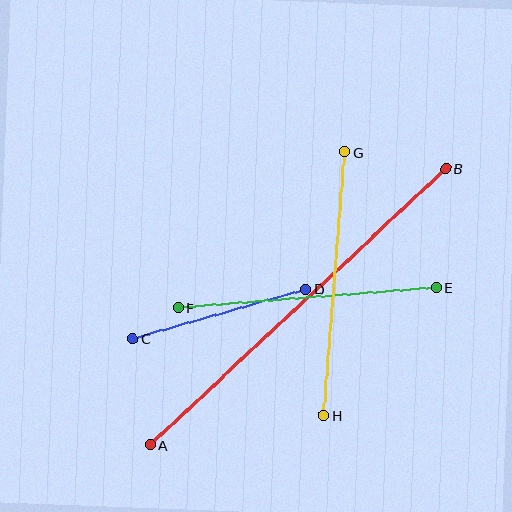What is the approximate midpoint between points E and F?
The midpoint is at approximately (307, 298) pixels.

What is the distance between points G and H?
The distance is approximately 264 pixels.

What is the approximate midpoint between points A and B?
The midpoint is at approximately (298, 307) pixels.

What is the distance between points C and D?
The distance is approximately 180 pixels.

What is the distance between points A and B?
The distance is approximately 405 pixels.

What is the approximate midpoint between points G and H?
The midpoint is at approximately (334, 284) pixels.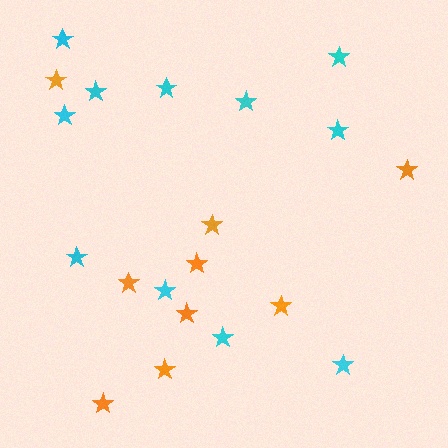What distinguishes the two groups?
There are 2 groups: one group of orange stars (9) and one group of cyan stars (11).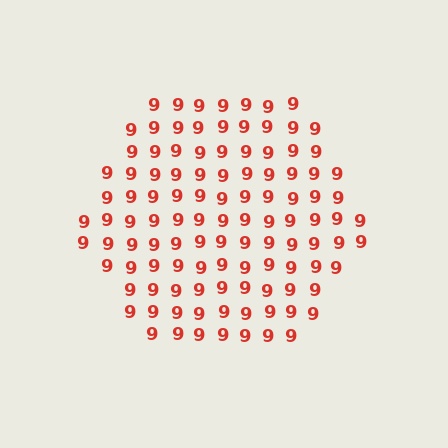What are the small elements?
The small elements are digit 9's.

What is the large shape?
The large shape is a hexagon.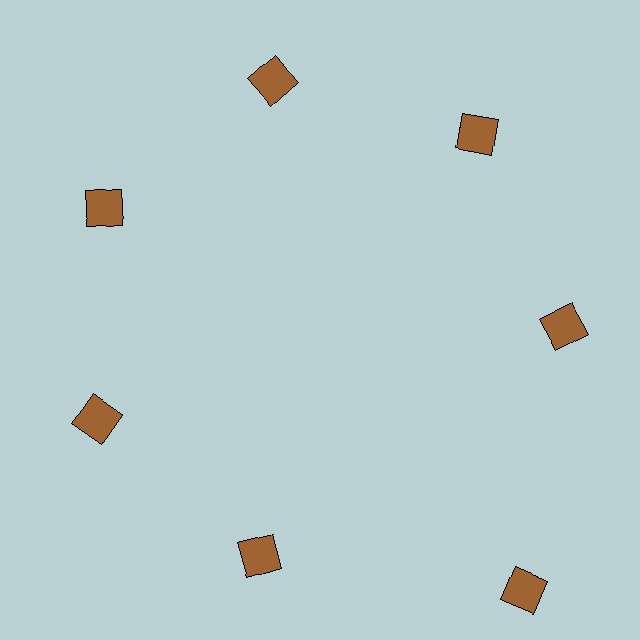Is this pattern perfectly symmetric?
No. The 7 brown squares are arranged in a ring, but one element near the 5 o'clock position is pushed outward from the center, breaking the 7-fold rotational symmetry.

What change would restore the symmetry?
The symmetry would be restored by moving it inward, back onto the ring so that all 7 squares sit at equal angles and equal distance from the center.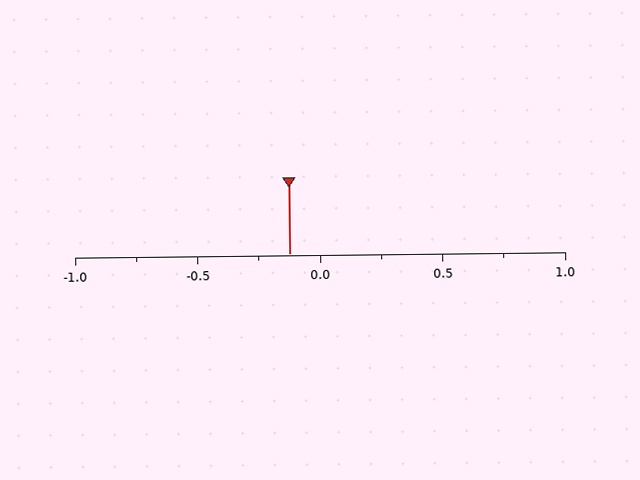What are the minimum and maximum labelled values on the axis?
The axis runs from -1.0 to 1.0.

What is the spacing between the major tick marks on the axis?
The major ticks are spaced 0.5 apart.